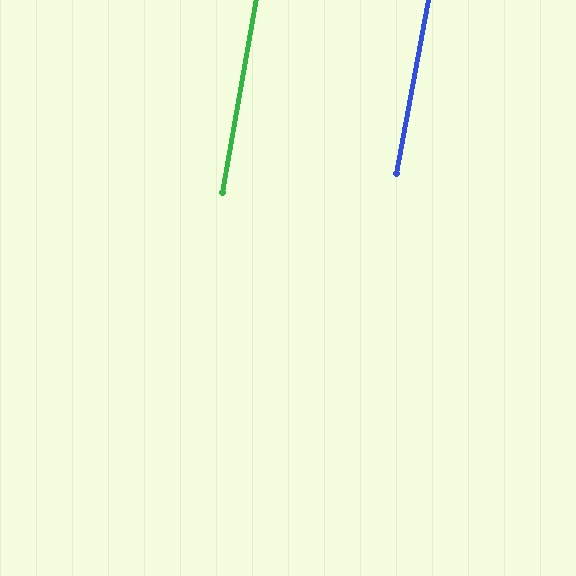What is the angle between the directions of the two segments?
Approximately 0 degrees.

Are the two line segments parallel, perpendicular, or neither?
Parallel — their directions differ by only 0.5°.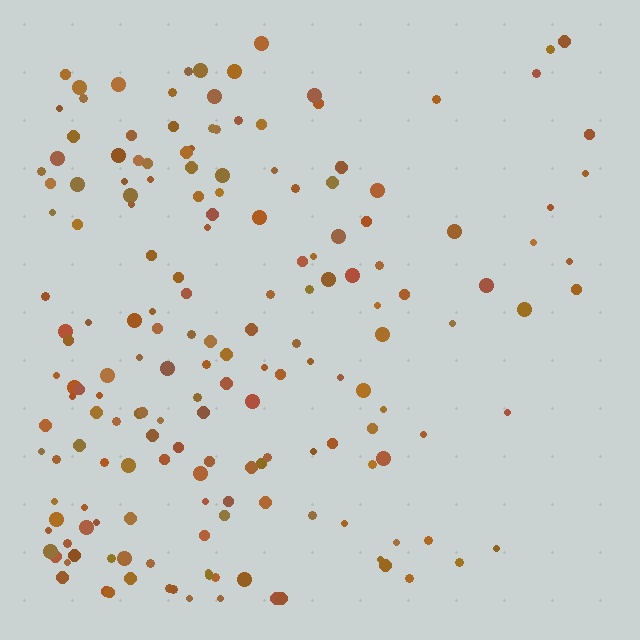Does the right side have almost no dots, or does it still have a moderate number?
Still a moderate number, just noticeably fewer than the left.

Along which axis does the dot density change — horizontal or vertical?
Horizontal.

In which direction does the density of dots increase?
From right to left, with the left side densest.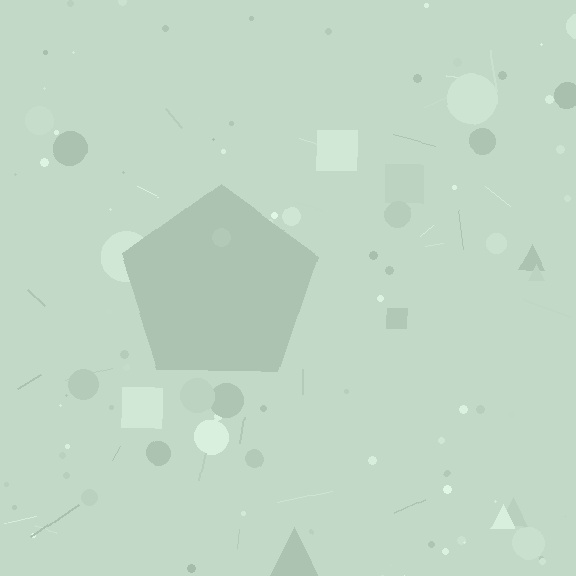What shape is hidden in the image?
A pentagon is hidden in the image.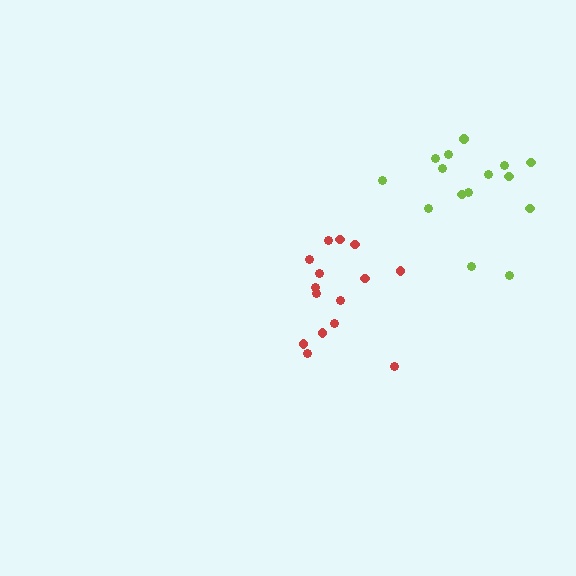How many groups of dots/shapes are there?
There are 2 groups.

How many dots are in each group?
Group 1: 15 dots, Group 2: 15 dots (30 total).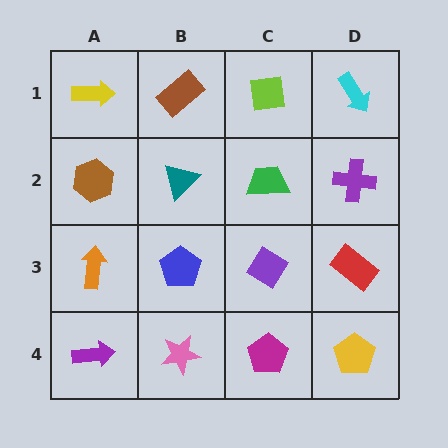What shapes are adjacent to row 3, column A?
A brown hexagon (row 2, column A), a purple arrow (row 4, column A), a blue pentagon (row 3, column B).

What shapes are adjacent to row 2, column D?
A cyan arrow (row 1, column D), a red rectangle (row 3, column D), a green trapezoid (row 2, column C).